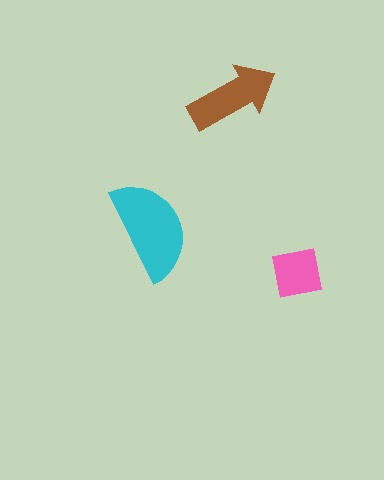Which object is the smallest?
The pink square.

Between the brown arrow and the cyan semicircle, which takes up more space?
The cyan semicircle.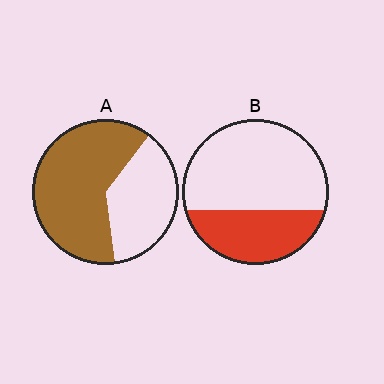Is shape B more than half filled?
No.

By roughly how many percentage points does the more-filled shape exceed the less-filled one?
By roughly 30 percentage points (A over B).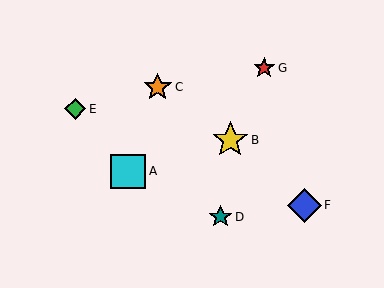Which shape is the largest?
The yellow star (labeled B) is the largest.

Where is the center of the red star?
The center of the red star is at (264, 68).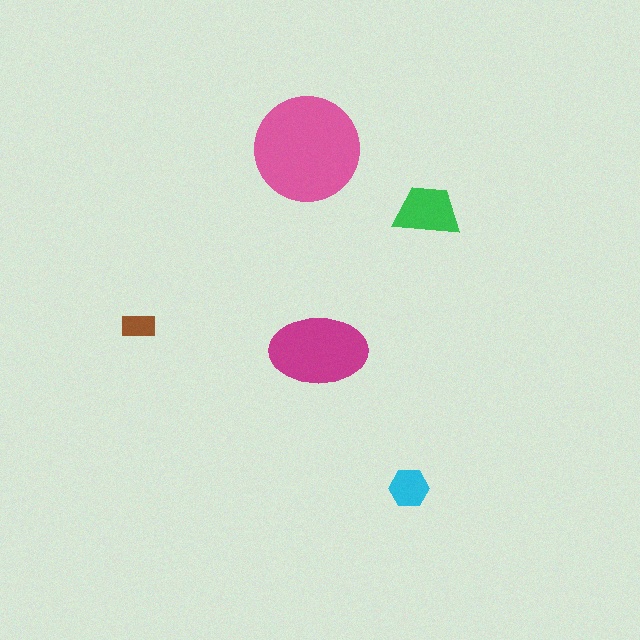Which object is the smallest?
The brown rectangle.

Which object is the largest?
The pink circle.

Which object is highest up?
The pink circle is topmost.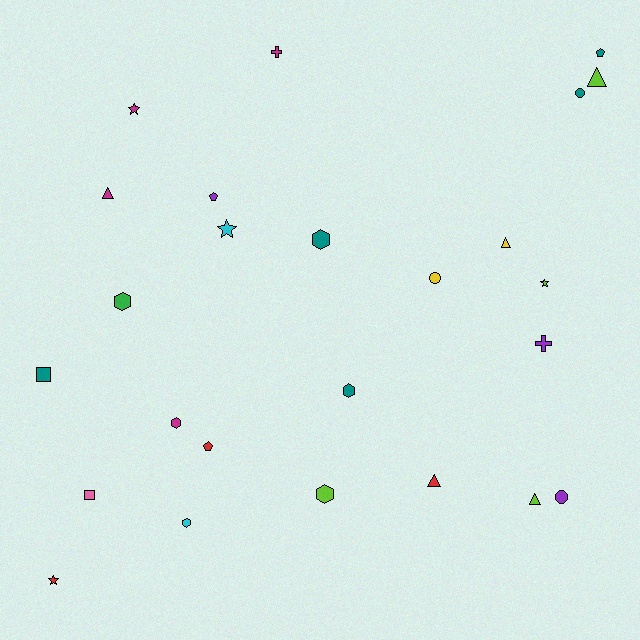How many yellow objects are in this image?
There are 2 yellow objects.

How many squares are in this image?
There are 2 squares.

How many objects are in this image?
There are 25 objects.